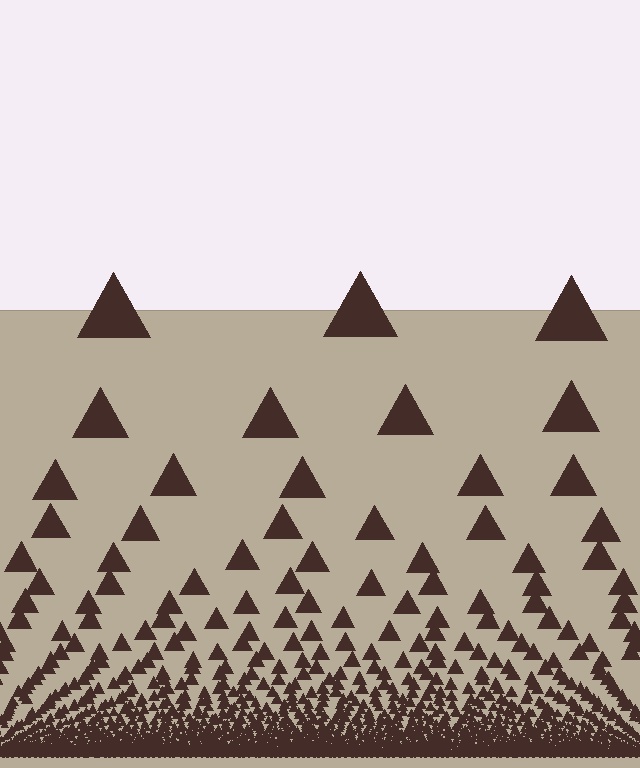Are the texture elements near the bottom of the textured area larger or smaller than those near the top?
Smaller. The gradient is inverted — elements near the bottom are smaller and denser.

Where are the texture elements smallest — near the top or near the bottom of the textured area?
Near the bottom.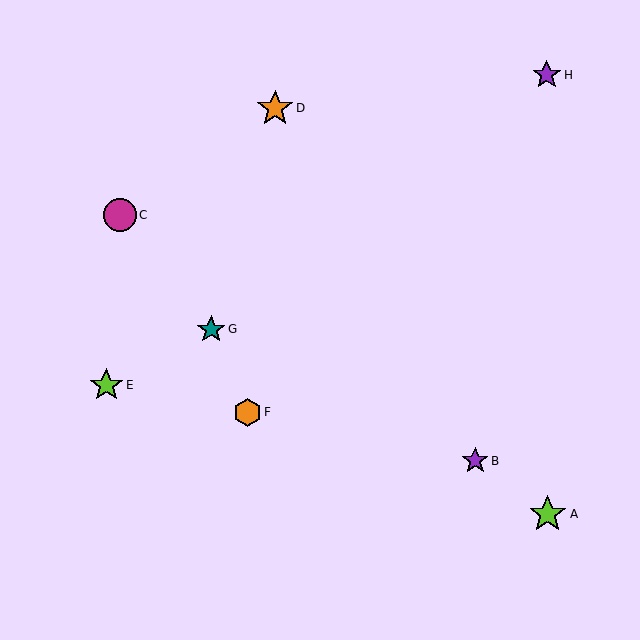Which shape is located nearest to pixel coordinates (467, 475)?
The purple star (labeled B) at (475, 461) is nearest to that location.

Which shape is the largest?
The lime star (labeled A) is the largest.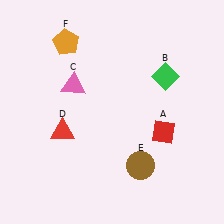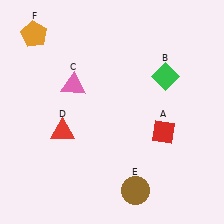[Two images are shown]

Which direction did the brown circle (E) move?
The brown circle (E) moved down.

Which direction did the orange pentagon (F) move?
The orange pentagon (F) moved left.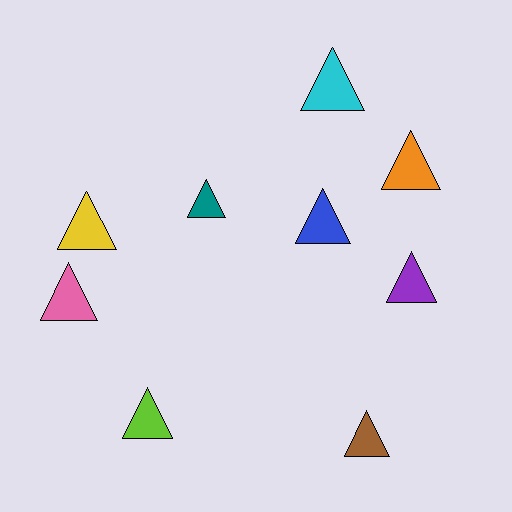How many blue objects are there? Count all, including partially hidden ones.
There is 1 blue object.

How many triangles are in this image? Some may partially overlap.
There are 9 triangles.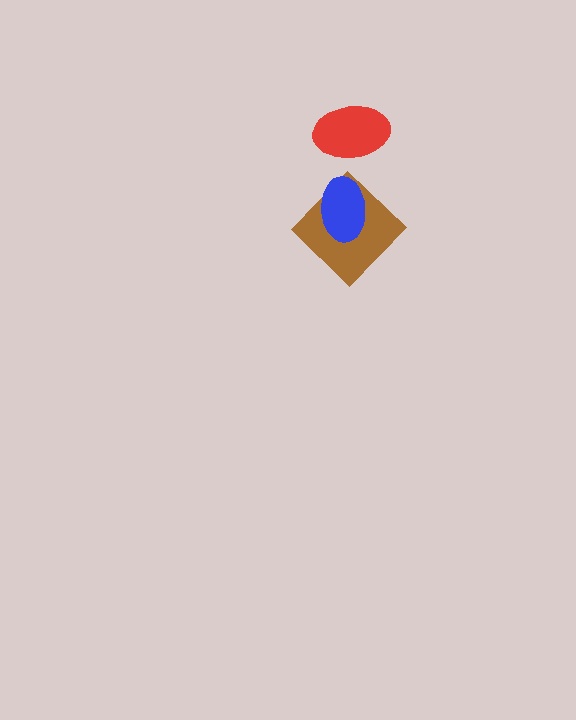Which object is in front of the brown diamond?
The blue ellipse is in front of the brown diamond.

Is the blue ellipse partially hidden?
No, no other shape covers it.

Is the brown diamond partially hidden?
Yes, it is partially covered by another shape.